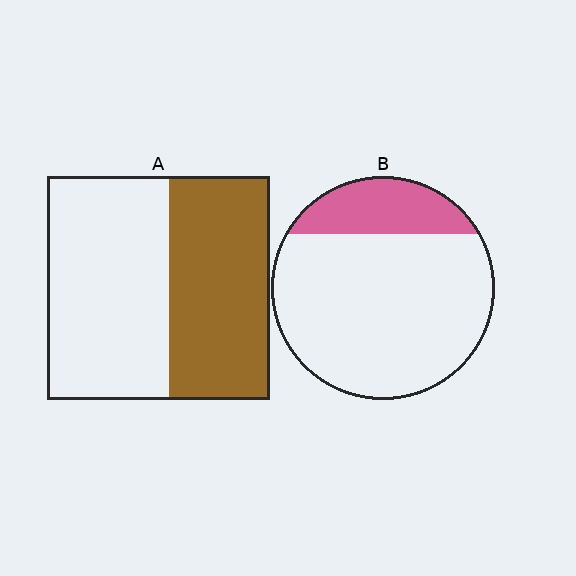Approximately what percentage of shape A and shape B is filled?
A is approximately 45% and B is approximately 20%.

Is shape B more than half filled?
No.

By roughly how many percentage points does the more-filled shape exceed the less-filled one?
By roughly 25 percentage points (A over B).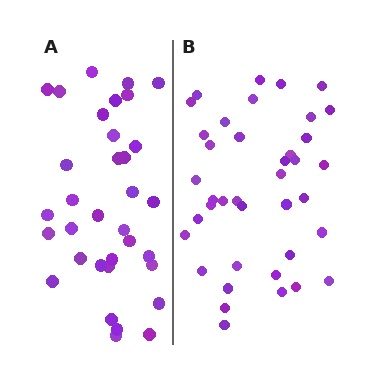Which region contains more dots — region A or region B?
Region B (the right region) has more dots.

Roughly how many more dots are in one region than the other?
Region B has about 5 more dots than region A.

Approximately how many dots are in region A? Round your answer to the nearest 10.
About 30 dots. (The exact count is 34, which rounds to 30.)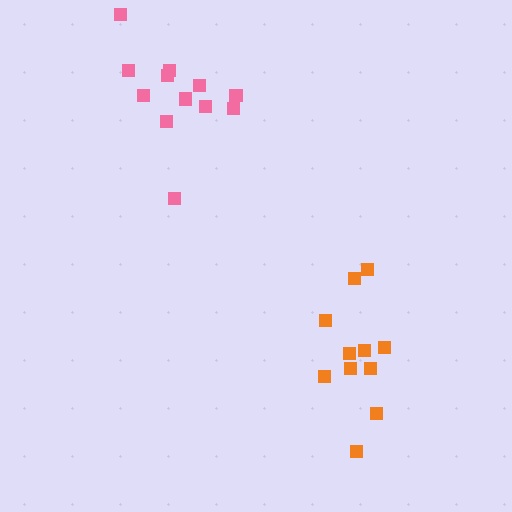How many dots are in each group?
Group 1: 11 dots, Group 2: 12 dots (23 total).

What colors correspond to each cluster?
The clusters are colored: orange, pink.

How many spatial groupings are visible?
There are 2 spatial groupings.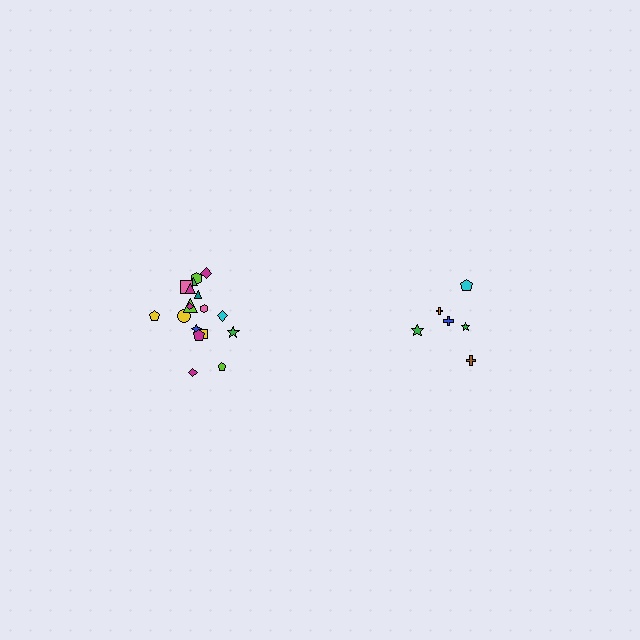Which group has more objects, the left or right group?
The left group.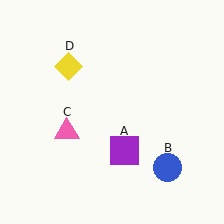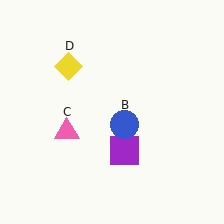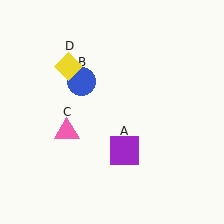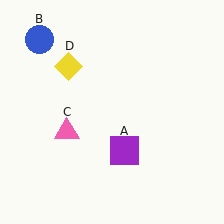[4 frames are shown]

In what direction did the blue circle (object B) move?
The blue circle (object B) moved up and to the left.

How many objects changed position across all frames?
1 object changed position: blue circle (object B).